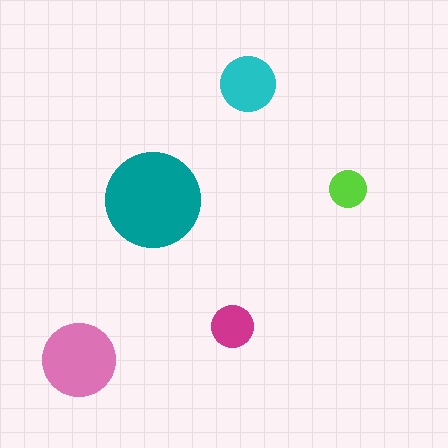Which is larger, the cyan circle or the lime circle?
The cyan one.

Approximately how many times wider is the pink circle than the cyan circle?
About 1.5 times wider.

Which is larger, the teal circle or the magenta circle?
The teal one.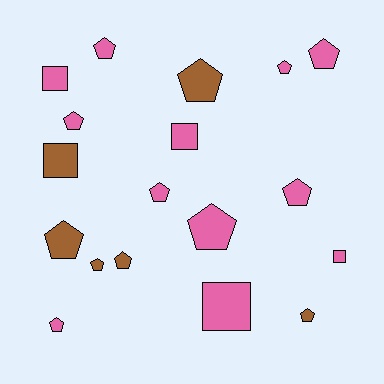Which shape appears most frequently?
Pentagon, with 13 objects.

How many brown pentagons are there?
There are 5 brown pentagons.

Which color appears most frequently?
Pink, with 12 objects.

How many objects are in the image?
There are 18 objects.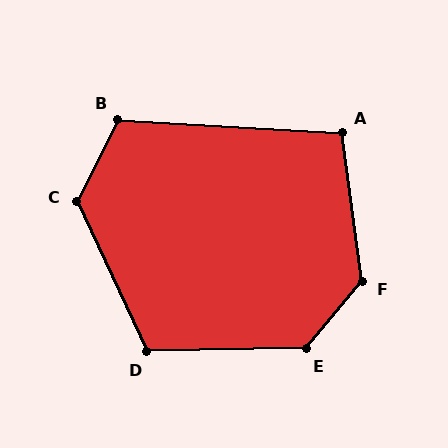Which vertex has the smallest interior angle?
A, at approximately 101 degrees.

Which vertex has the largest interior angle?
F, at approximately 133 degrees.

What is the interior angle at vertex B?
Approximately 113 degrees (obtuse).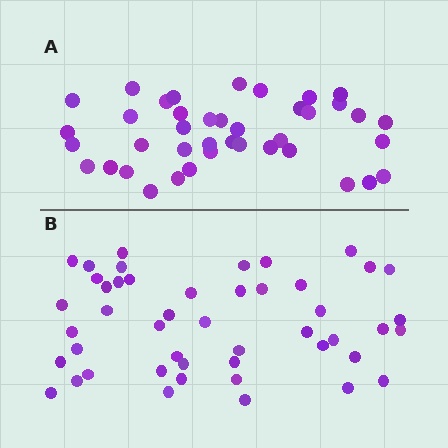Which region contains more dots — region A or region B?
Region B (the bottom region) has more dots.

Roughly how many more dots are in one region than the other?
Region B has roughly 8 or so more dots than region A.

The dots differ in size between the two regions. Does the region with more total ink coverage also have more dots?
No. Region A has more total ink coverage because its dots are larger, but region B actually contains more individual dots. Total area can be misleading — the number of items is what matters here.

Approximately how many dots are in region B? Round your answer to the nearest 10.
About 50 dots. (The exact count is 47, which rounds to 50.)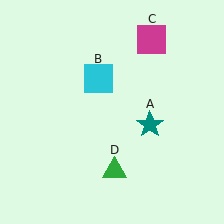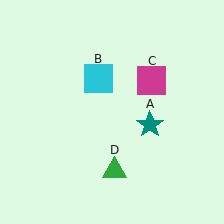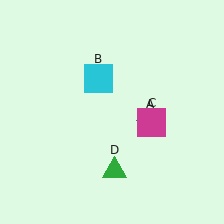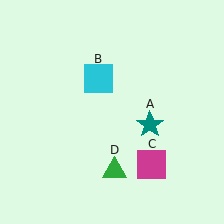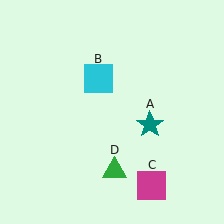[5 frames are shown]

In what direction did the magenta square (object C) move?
The magenta square (object C) moved down.